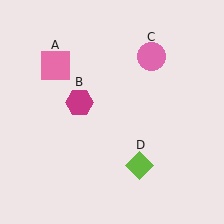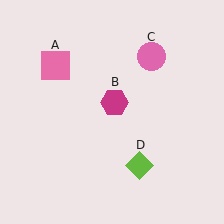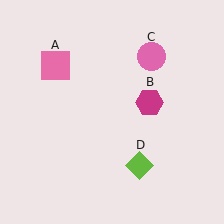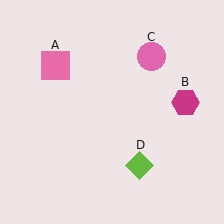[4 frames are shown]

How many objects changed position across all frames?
1 object changed position: magenta hexagon (object B).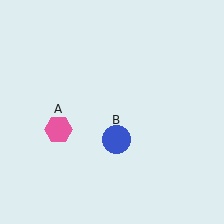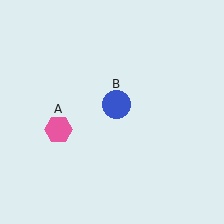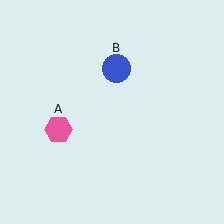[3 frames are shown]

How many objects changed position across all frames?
1 object changed position: blue circle (object B).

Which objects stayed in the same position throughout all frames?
Pink hexagon (object A) remained stationary.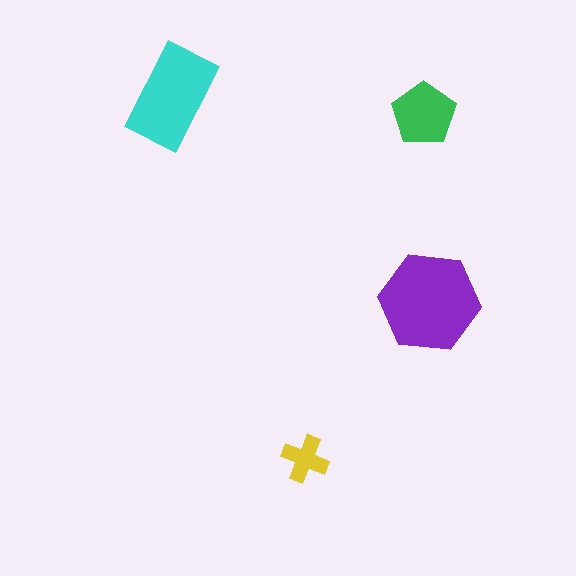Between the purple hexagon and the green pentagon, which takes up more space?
The purple hexagon.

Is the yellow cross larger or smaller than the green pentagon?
Smaller.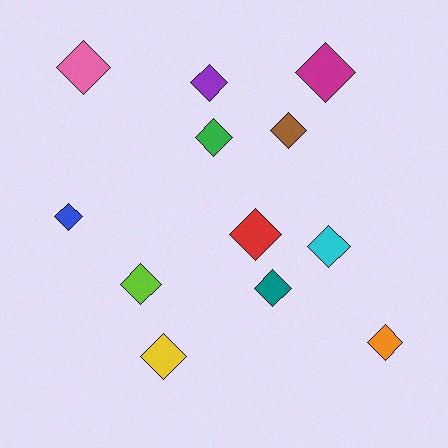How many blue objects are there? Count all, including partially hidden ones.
There is 1 blue object.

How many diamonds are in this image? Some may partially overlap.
There are 12 diamonds.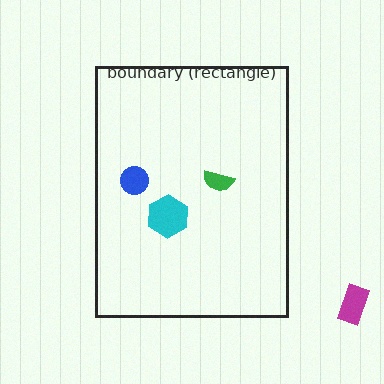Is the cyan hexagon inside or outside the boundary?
Inside.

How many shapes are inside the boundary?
3 inside, 1 outside.